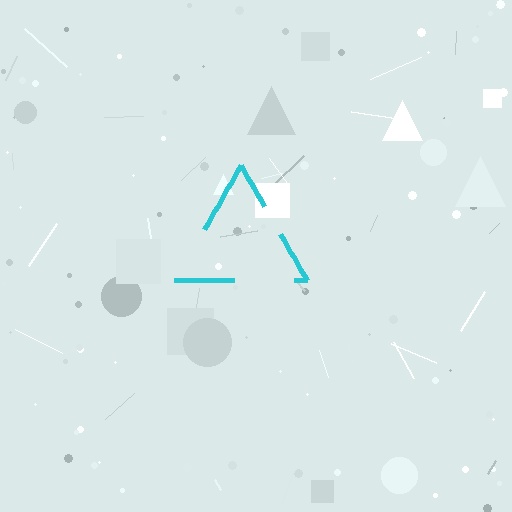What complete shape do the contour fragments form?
The contour fragments form a triangle.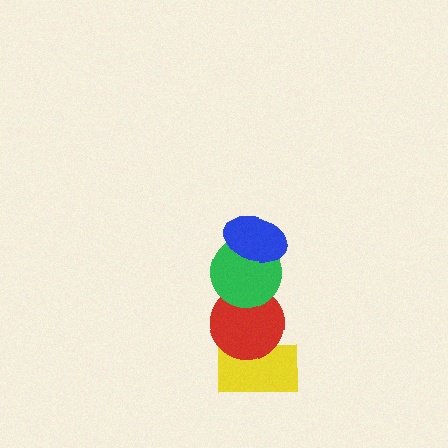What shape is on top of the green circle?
The blue ellipse is on top of the green circle.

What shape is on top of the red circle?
The green circle is on top of the red circle.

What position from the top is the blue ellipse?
The blue ellipse is 1st from the top.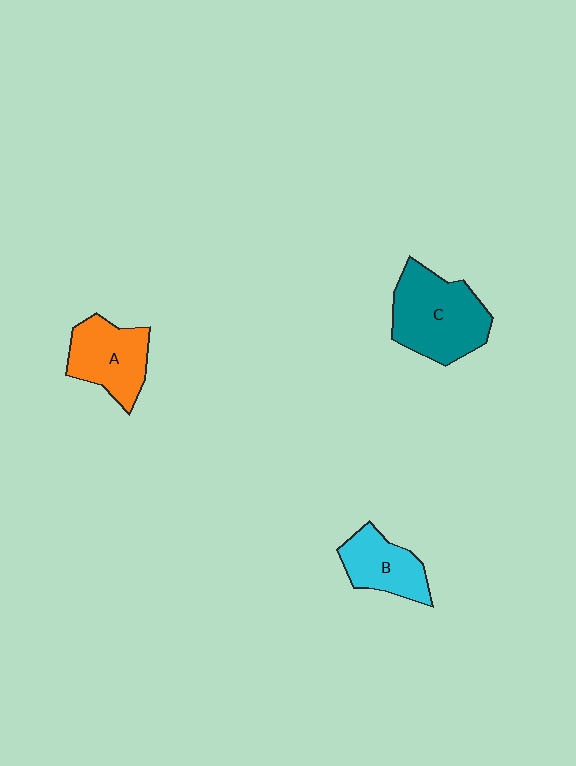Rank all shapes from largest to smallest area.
From largest to smallest: C (teal), A (orange), B (cyan).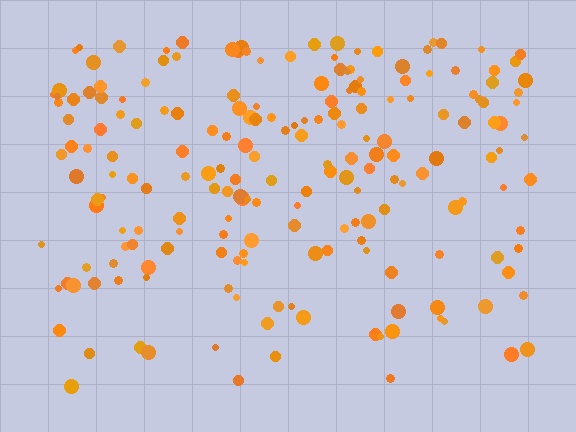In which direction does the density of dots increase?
From bottom to top, with the top side densest.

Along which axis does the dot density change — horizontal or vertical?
Vertical.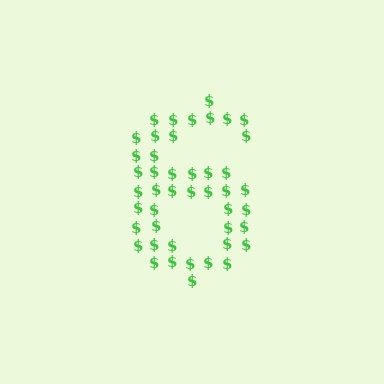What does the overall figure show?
The overall figure shows the digit 6.